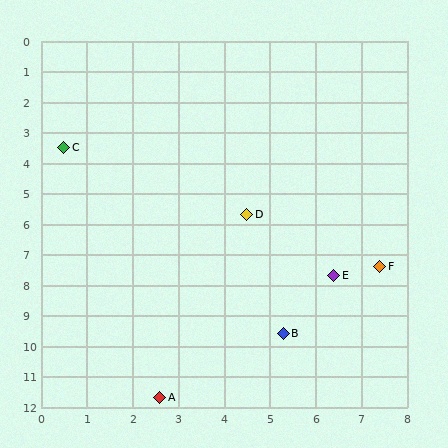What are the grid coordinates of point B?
Point B is at approximately (5.3, 9.6).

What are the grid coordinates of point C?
Point C is at approximately (0.5, 3.5).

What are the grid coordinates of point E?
Point E is at approximately (6.4, 7.7).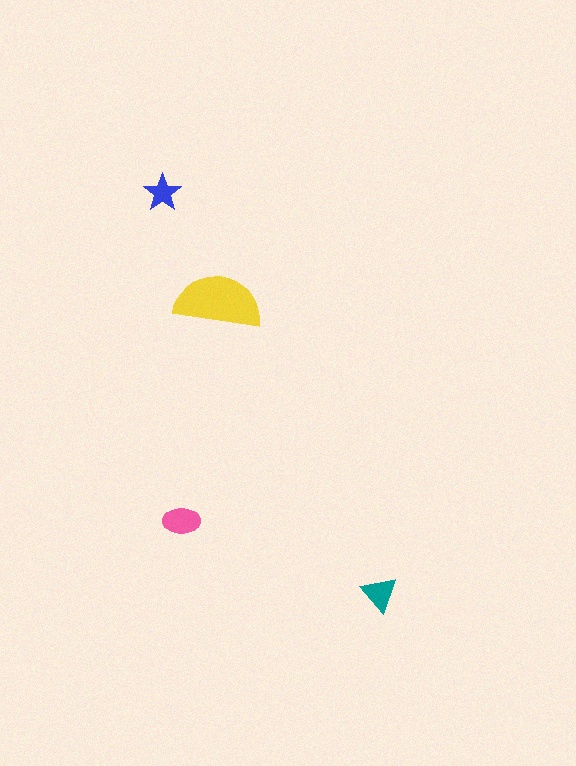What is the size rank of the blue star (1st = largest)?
4th.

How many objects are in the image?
There are 4 objects in the image.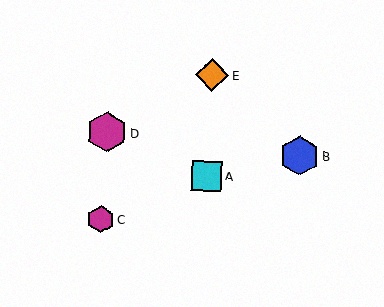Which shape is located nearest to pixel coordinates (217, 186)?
The cyan square (labeled A) at (207, 176) is nearest to that location.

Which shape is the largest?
The magenta hexagon (labeled D) is the largest.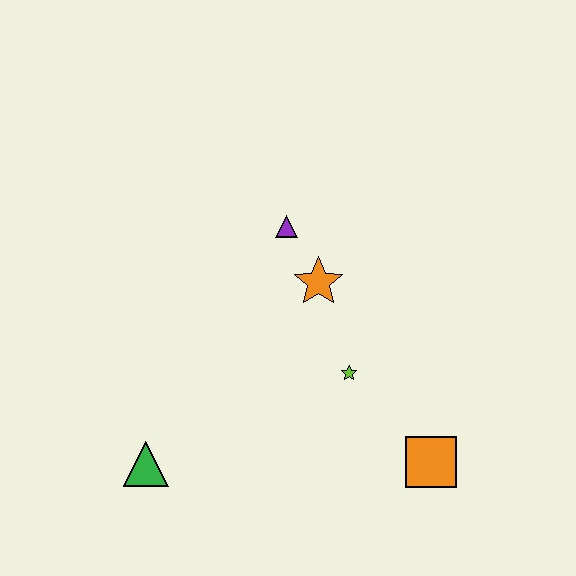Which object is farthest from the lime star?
The green triangle is farthest from the lime star.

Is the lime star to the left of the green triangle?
No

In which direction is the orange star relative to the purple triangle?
The orange star is below the purple triangle.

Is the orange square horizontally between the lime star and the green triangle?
No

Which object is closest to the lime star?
The orange star is closest to the lime star.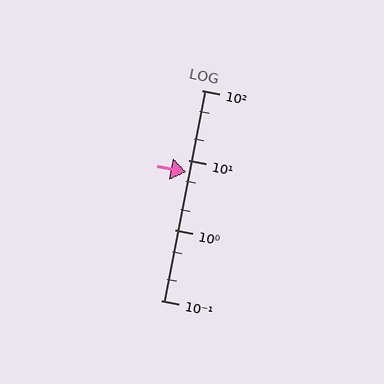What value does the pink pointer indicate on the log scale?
The pointer indicates approximately 6.7.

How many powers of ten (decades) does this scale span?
The scale spans 3 decades, from 0.1 to 100.